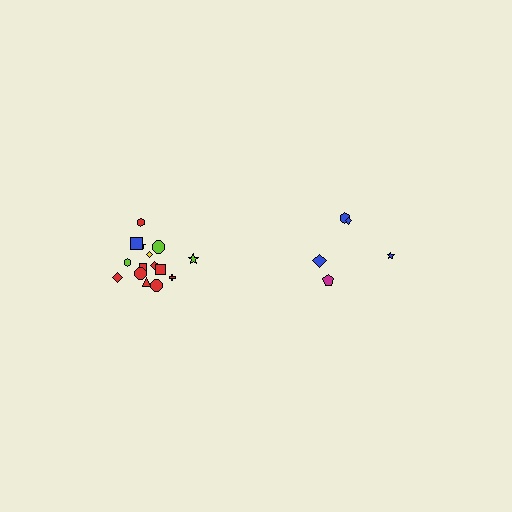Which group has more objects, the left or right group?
The left group.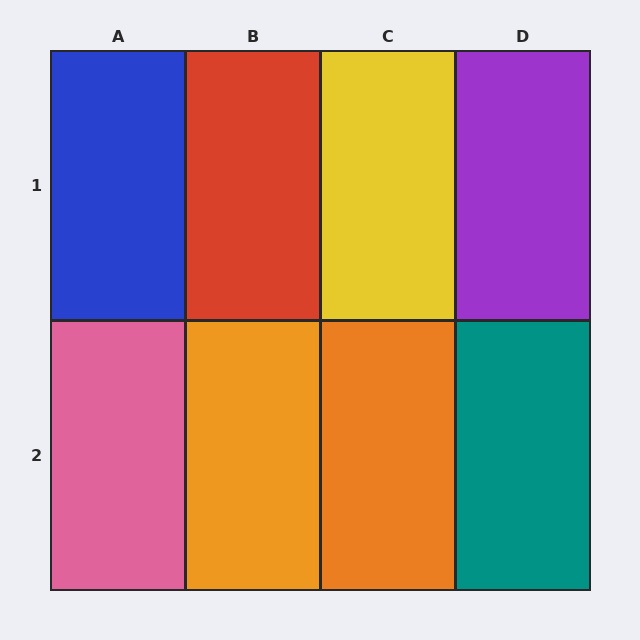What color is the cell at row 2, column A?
Pink.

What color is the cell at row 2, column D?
Teal.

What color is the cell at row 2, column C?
Orange.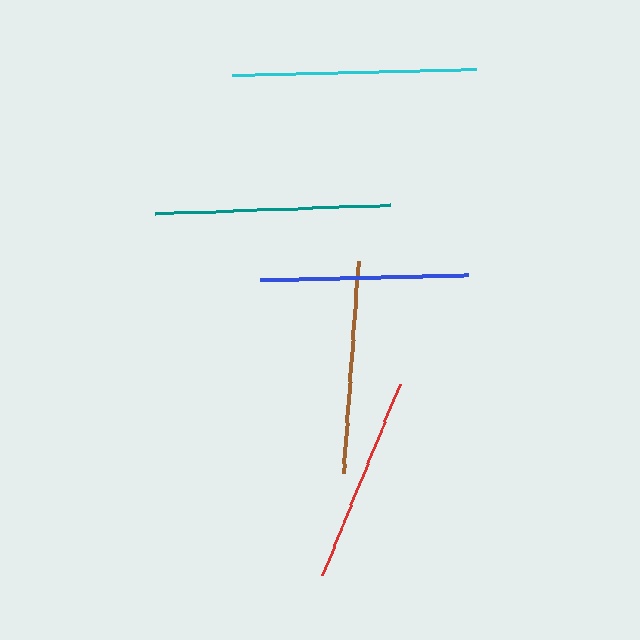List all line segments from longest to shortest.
From longest to shortest: cyan, teal, brown, blue, red.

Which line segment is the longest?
The cyan line is the longest at approximately 244 pixels.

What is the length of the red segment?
The red segment is approximately 206 pixels long.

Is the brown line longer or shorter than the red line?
The brown line is longer than the red line.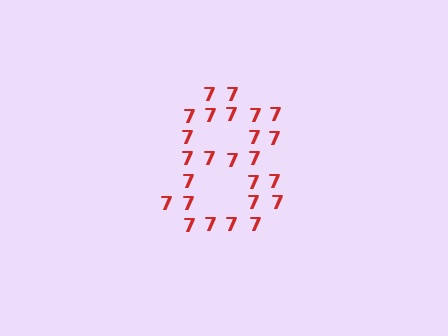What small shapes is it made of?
It is made of small digit 7's.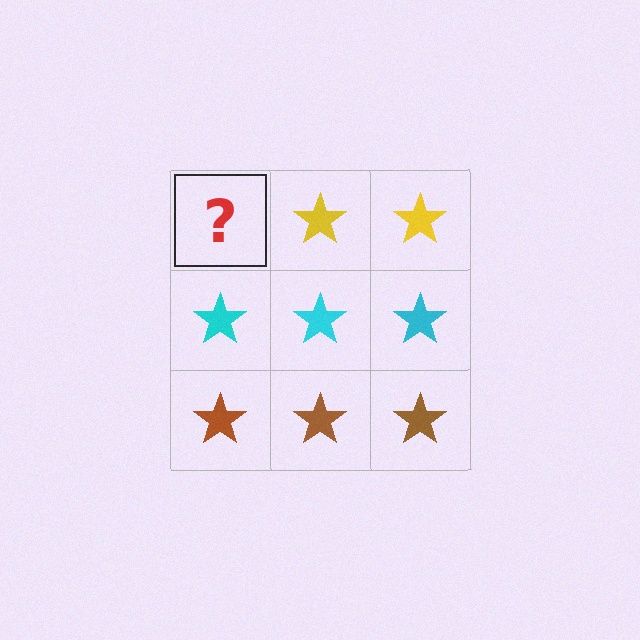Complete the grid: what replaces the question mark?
The question mark should be replaced with a yellow star.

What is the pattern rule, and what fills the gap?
The rule is that each row has a consistent color. The gap should be filled with a yellow star.